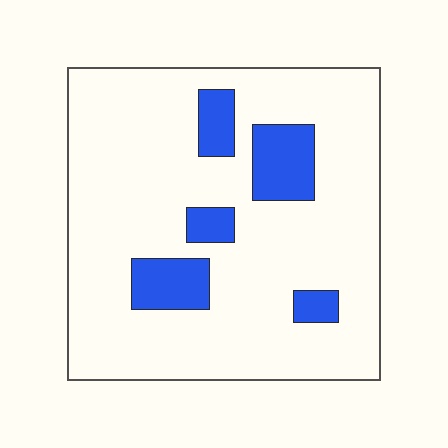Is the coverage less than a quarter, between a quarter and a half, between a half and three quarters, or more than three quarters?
Less than a quarter.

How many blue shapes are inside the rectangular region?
5.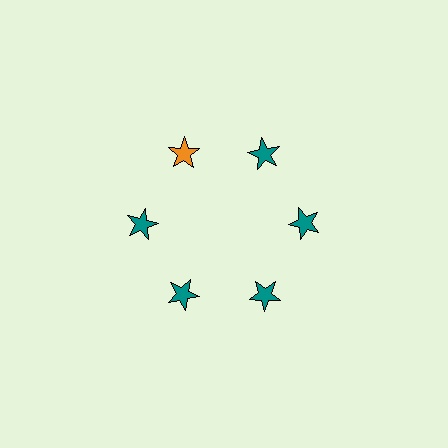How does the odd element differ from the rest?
It has a different color: orange instead of teal.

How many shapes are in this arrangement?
There are 6 shapes arranged in a ring pattern.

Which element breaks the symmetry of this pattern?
The orange star at roughly the 11 o'clock position breaks the symmetry. All other shapes are teal stars.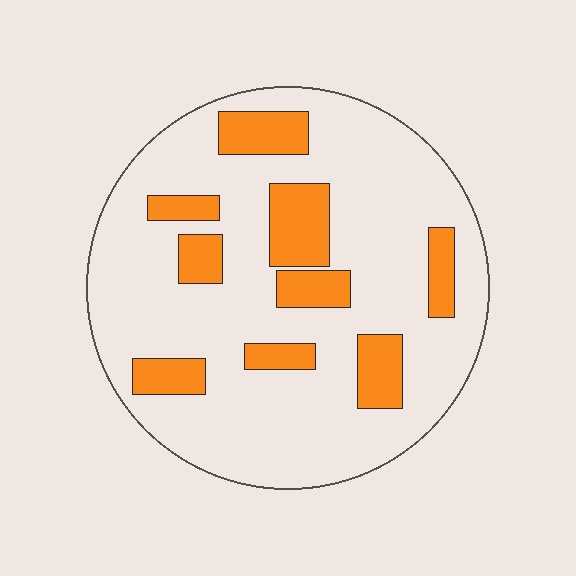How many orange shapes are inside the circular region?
9.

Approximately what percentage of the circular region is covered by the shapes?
Approximately 20%.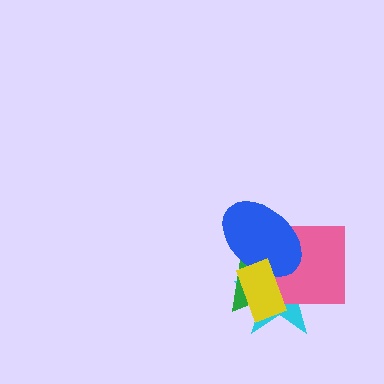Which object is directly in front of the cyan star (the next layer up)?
The green triangle is directly in front of the cyan star.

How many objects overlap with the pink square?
4 objects overlap with the pink square.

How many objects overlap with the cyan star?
4 objects overlap with the cyan star.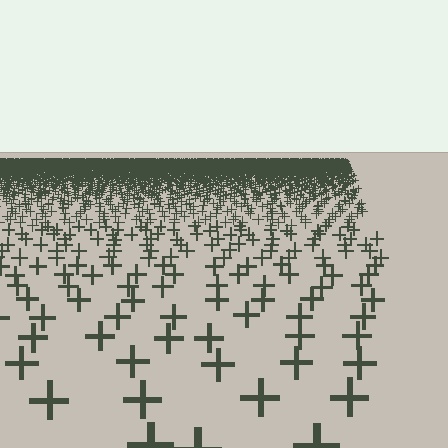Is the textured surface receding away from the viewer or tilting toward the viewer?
The surface is receding away from the viewer. Texture elements get smaller and denser toward the top.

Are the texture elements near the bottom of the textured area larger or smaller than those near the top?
Larger. Near the bottom, elements are closer to the viewer and appear at a bigger on-screen size.